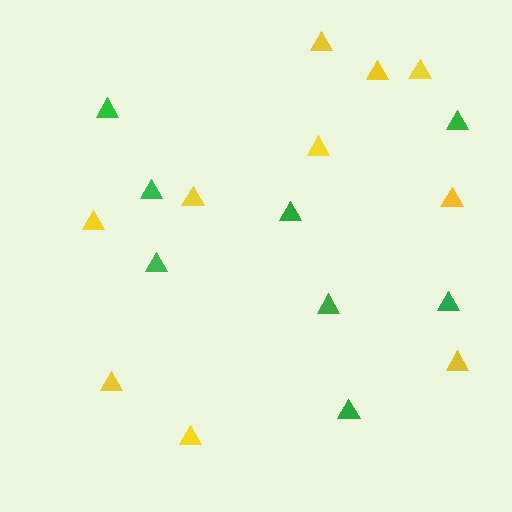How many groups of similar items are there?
There are 2 groups: one group of yellow triangles (10) and one group of green triangles (8).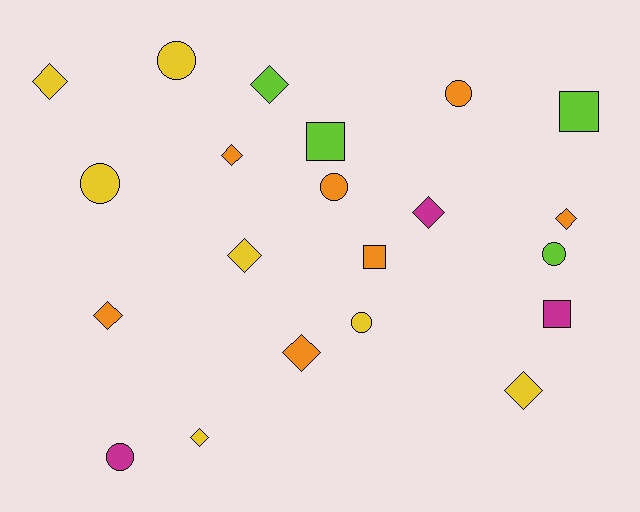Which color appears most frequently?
Orange, with 7 objects.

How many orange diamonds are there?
There are 4 orange diamonds.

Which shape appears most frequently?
Diamond, with 10 objects.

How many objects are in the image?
There are 21 objects.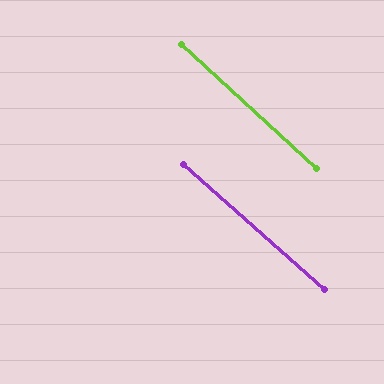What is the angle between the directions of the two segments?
Approximately 1 degree.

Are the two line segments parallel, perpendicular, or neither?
Parallel — their directions differ by only 0.9°.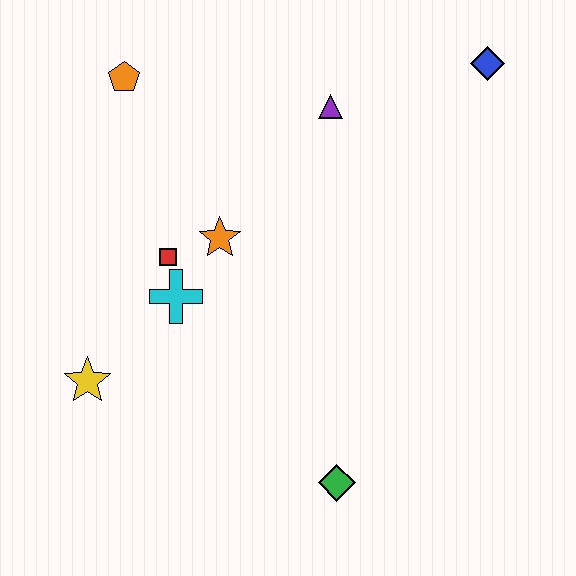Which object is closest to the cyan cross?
The red square is closest to the cyan cross.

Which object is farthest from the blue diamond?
The yellow star is farthest from the blue diamond.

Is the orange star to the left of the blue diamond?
Yes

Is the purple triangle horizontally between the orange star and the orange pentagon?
No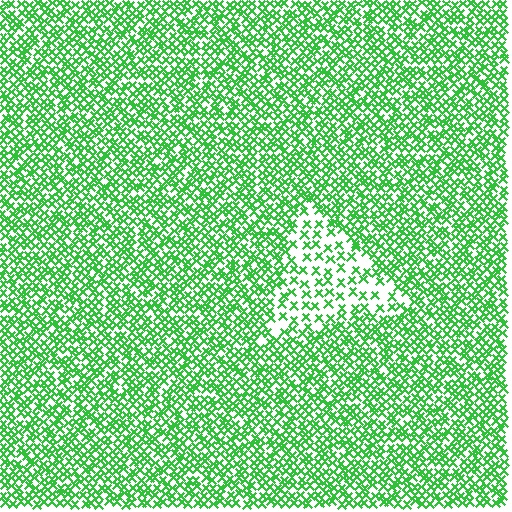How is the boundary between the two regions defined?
The boundary is defined by a change in element density (approximately 2.2x ratio). All elements are the same color, size, and shape.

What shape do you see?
I see a triangle.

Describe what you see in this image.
The image contains small green elements arranged at two different densities. A triangle-shaped region is visible where the elements are less densely packed than the surrounding area.